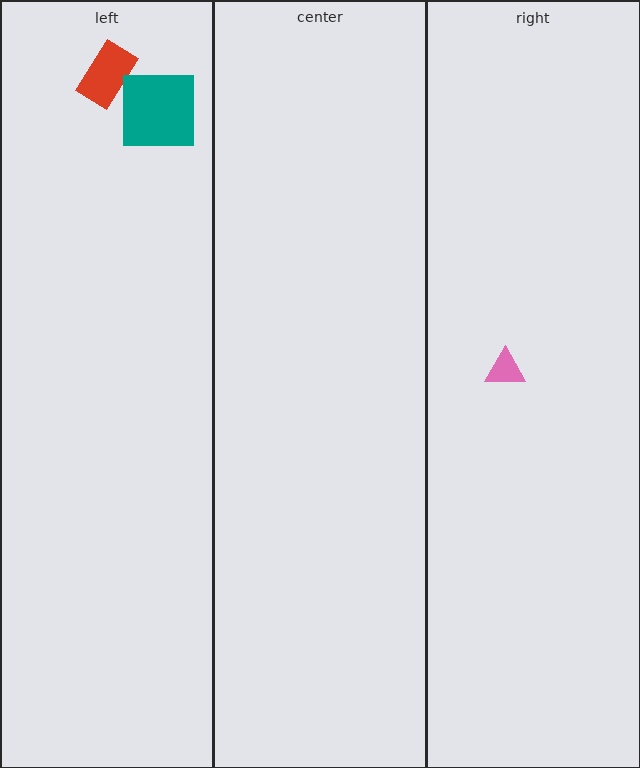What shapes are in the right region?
The pink triangle.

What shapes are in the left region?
The red rectangle, the teal square.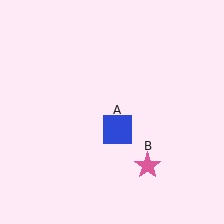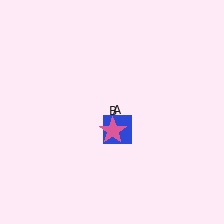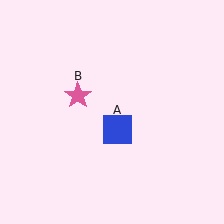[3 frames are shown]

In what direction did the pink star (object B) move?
The pink star (object B) moved up and to the left.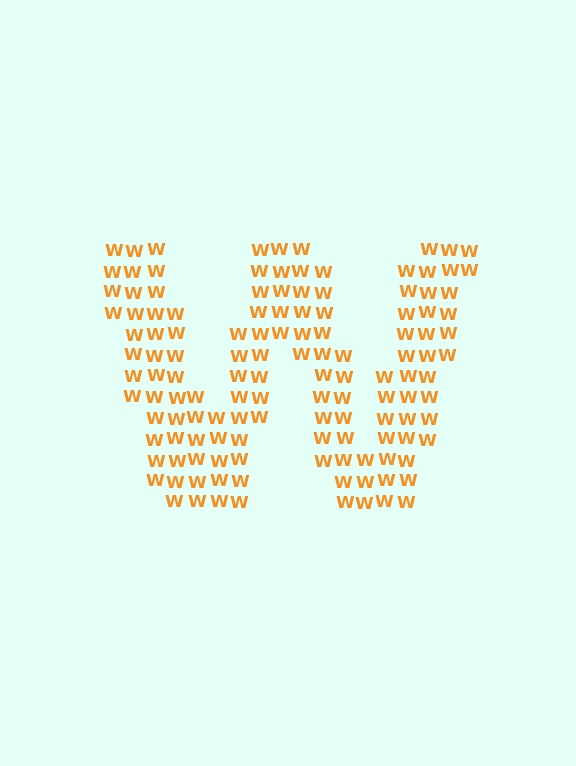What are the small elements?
The small elements are letter W's.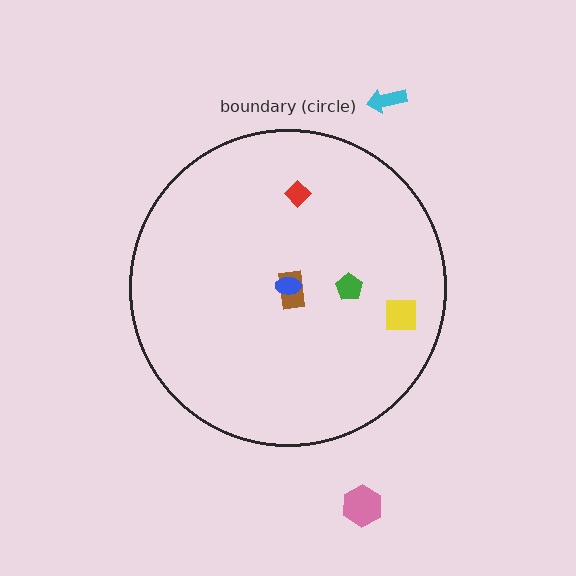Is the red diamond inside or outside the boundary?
Inside.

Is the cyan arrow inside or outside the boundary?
Outside.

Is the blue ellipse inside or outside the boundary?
Inside.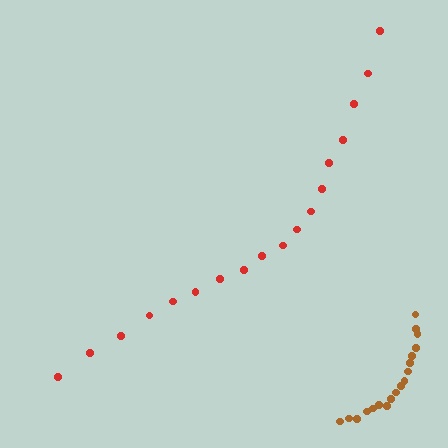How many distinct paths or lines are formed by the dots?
There are 2 distinct paths.